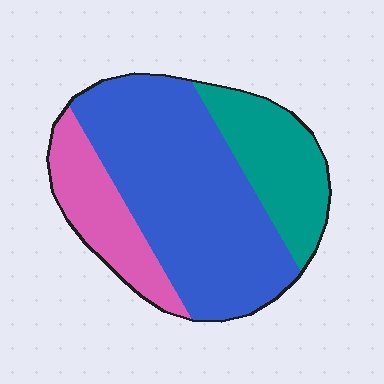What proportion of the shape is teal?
Teal covers around 25% of the shape.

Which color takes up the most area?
Blue, at roughly 60%.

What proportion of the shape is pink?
Pink covers about 20% of the shape.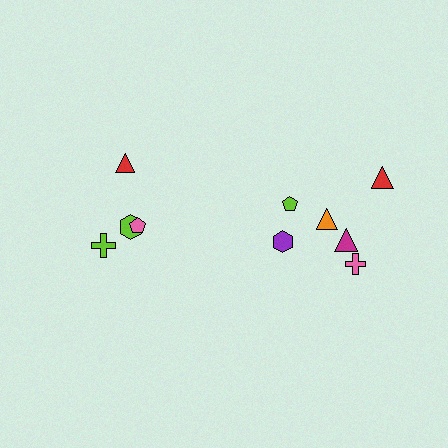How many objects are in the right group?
There are 6 objects.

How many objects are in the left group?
There are 4 objects.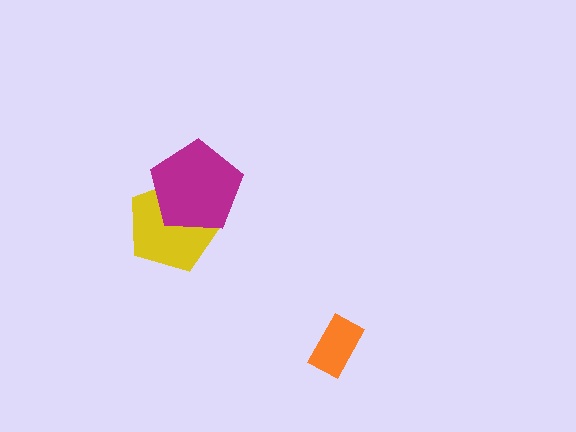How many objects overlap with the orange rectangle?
0 objects overlap with the orange rectangle.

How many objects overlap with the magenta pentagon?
1 object overlaps with the magenta pentagon.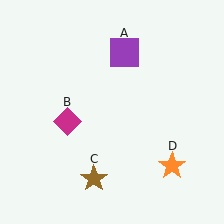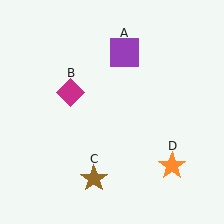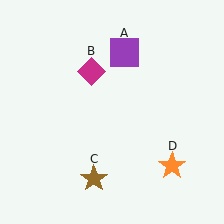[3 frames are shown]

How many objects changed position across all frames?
1 object changed position: magenta diamond (object B).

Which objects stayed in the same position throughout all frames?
Purple square (object A) and brown star (object C) and orange star (object D) remained stationary.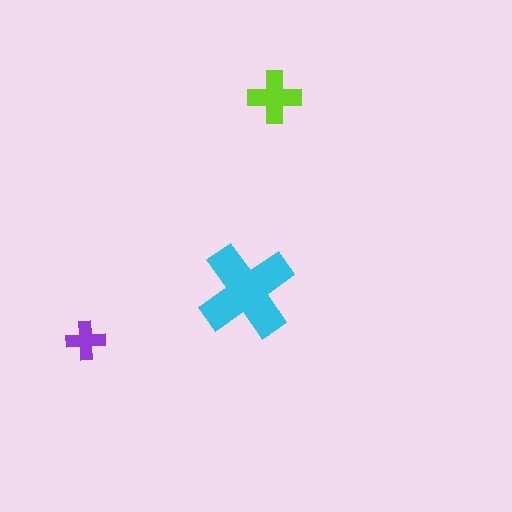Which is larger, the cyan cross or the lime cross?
The cyan one.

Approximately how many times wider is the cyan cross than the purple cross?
About 2.5 times wider.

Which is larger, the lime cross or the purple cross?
The lime one.